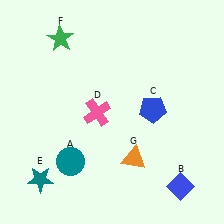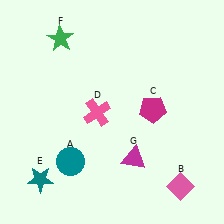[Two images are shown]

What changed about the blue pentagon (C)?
In Image 1, C is blue. In Image 2, it changed to magenta.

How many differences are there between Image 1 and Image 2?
There are 3 differences between the two images.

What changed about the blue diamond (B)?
In Image 1, B is blue. In Image 2, it changed to pink.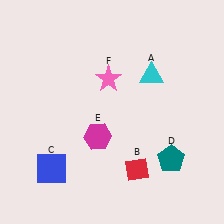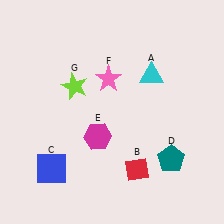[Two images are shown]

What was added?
A lime star (G) was added in Image 2.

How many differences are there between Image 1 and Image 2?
There is 1 difference between the two images.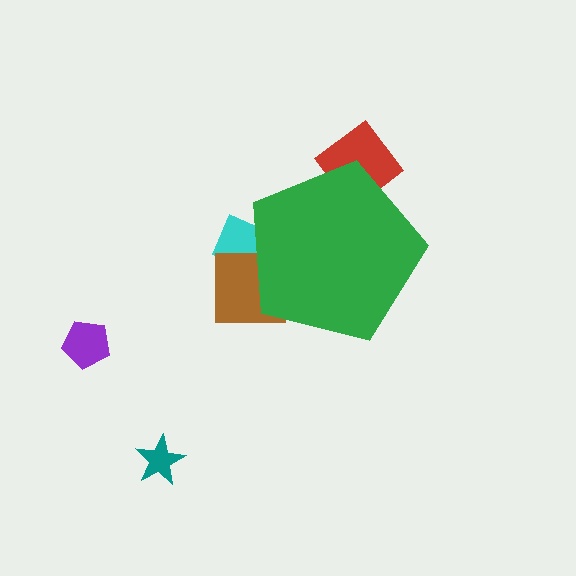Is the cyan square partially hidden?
Yes, the cyan square is partially hidden behind the green pentagon.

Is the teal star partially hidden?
No, the teal star is fully visible.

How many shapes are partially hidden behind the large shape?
3 shapes are partially hidden.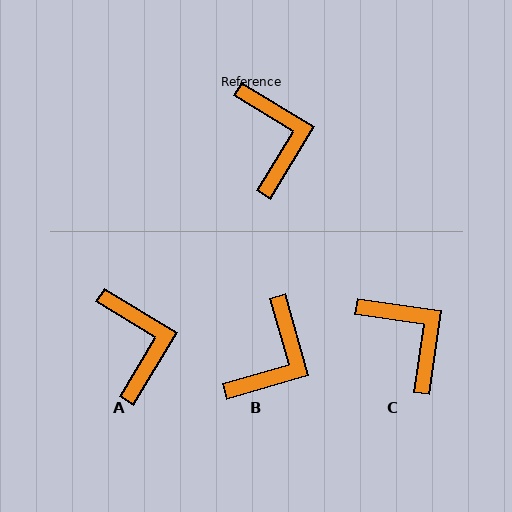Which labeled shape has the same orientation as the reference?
A.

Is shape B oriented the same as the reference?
No, it is off by about 43 degrees.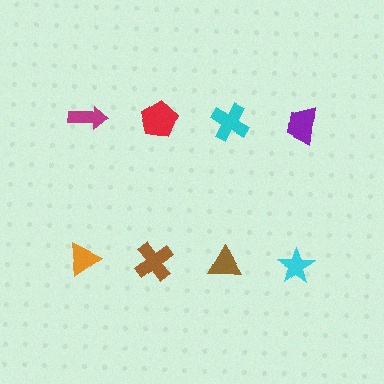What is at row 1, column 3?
A cyan cross.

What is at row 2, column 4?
A cyan star.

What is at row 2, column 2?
A brown cross.